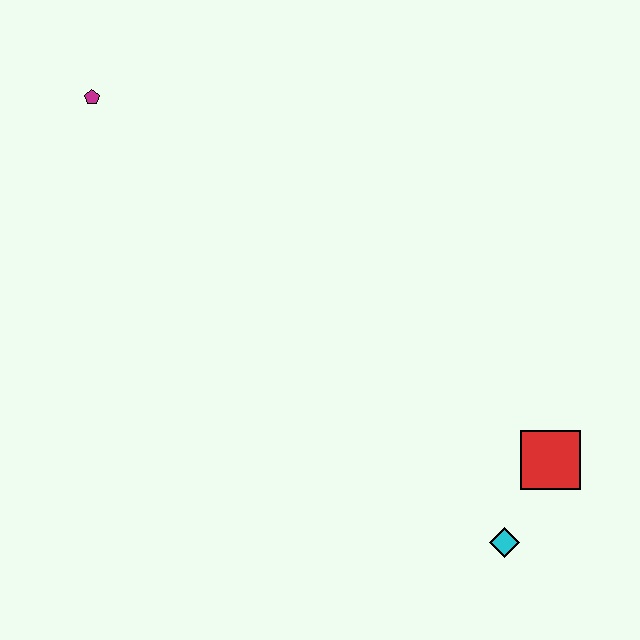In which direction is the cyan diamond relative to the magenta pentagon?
The cyan diamond is below the magenta pentagon.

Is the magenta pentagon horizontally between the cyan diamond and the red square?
No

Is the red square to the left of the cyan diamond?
No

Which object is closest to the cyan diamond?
The red square is closest to the cyan diamond.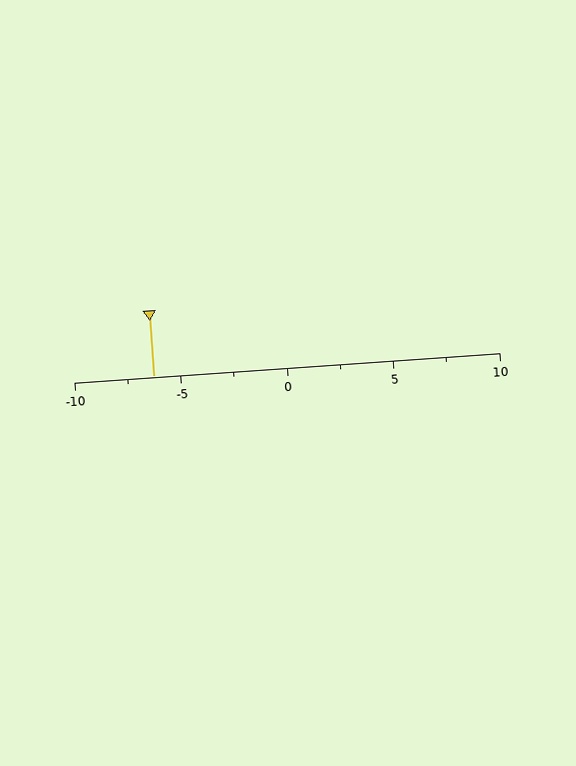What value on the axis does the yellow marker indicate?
The marker indicates approximately -6.2.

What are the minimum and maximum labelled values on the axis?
The axis runs from -10 to 10.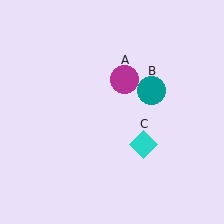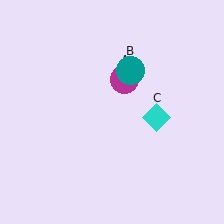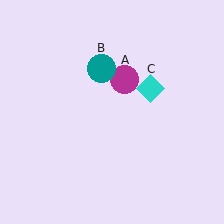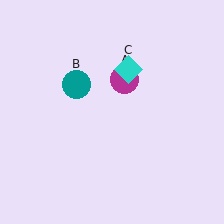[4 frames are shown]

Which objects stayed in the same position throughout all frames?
Magenta circle (object A) remained stationary.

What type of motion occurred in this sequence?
The teal circle (object B), cyan diamond (object C) rotated counterclockwise around the center of the scene.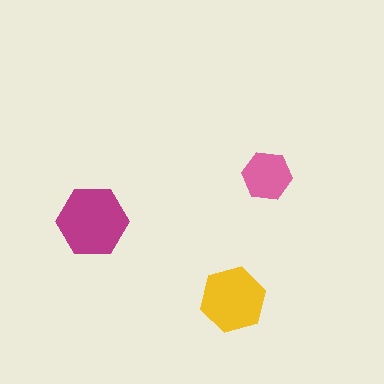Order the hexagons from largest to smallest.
the magenta one, the yellow one, the pink one.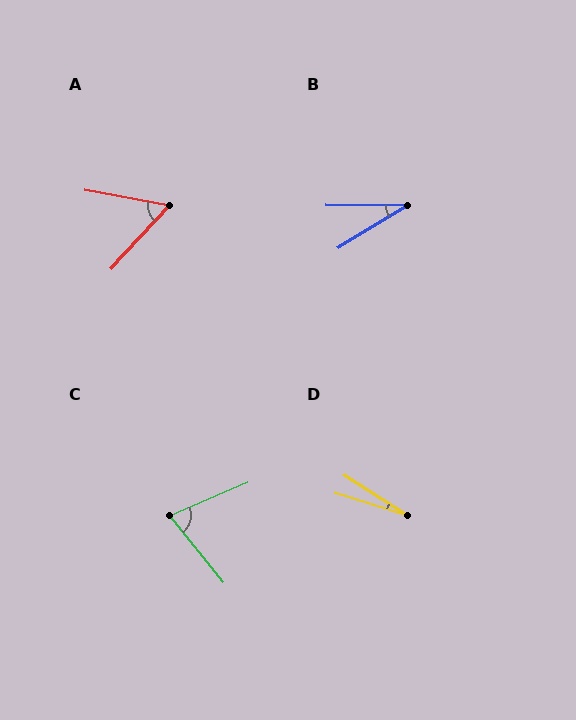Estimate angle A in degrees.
Approximately 58 degrees.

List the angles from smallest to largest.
D (16°), B (32°), A (58°), C (74°).